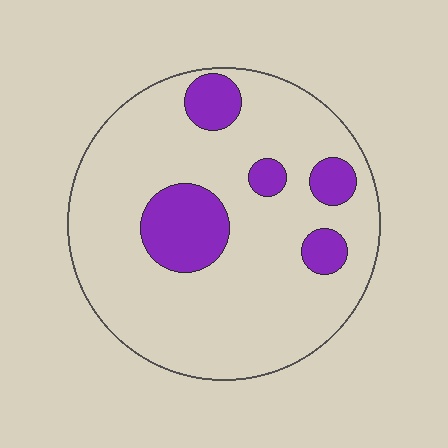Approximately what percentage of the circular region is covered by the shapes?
Approximately 20%.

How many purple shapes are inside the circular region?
5.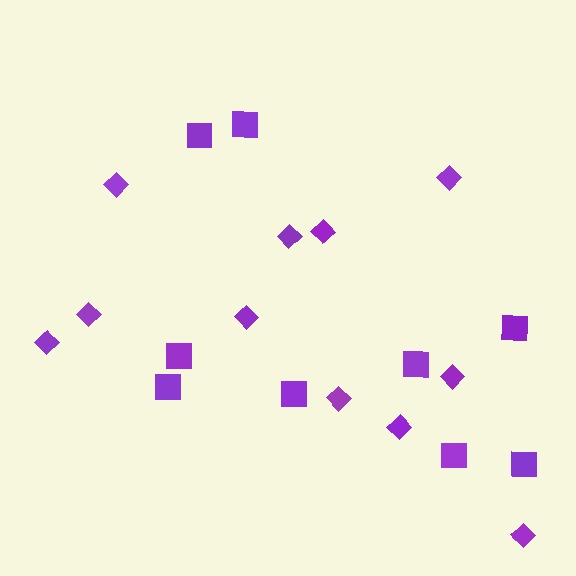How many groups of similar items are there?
There are 2 groups: one group of diamonds (11) and one group of squares (9).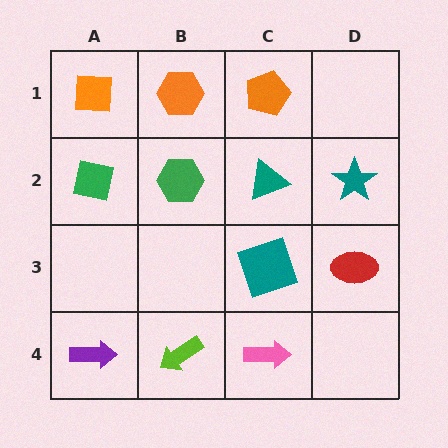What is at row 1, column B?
An orange hexagon.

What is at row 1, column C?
An orange pentagon.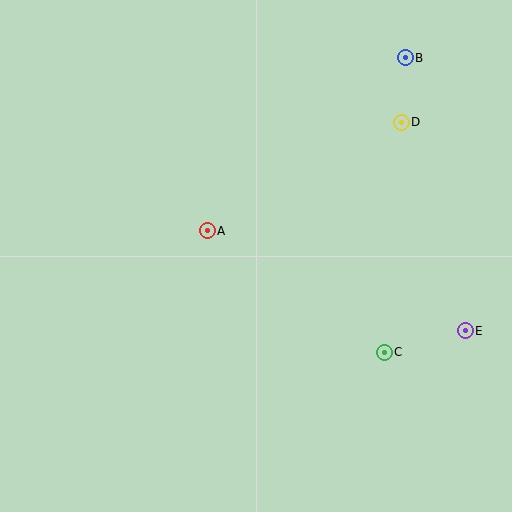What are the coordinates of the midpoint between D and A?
The midpoint between D and A is at (304, 176).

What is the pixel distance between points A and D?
The distance between A and D is 222 pixels.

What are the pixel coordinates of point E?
Point E is at (465, 331).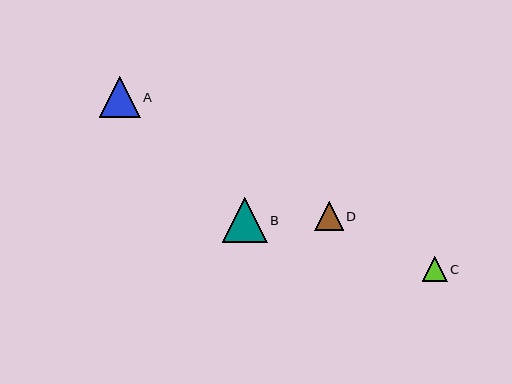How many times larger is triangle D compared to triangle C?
Triangle D is approximately 1.2 times the size of triangle C.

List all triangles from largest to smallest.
From largest to smallest: B, A, D, C.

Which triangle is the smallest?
Triangle C is the smallest with a size of approximately 25 pixels.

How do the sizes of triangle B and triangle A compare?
Triangle B and triangle A are approximately the same size.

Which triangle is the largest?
Triangle B is the largest with a size of approximately 45 pixels.